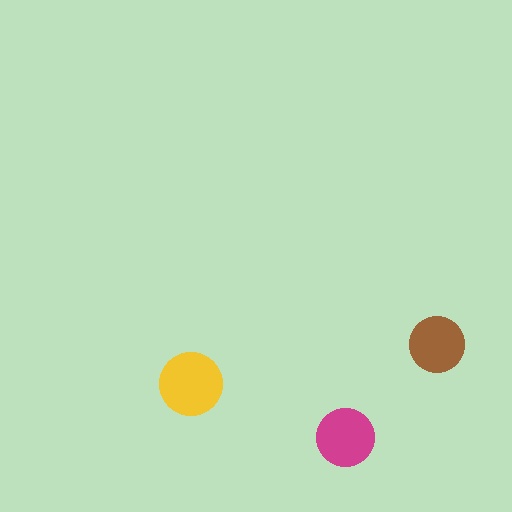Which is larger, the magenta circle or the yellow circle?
The yellow one.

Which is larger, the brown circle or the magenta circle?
The magenta one.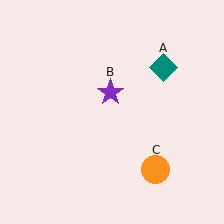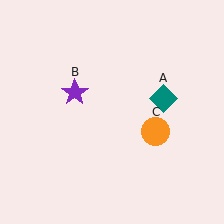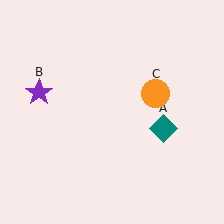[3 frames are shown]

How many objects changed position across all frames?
3 objects changed position: teal diamond (object A), purple star (object B), orange circle (object C).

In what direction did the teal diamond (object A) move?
The teal diamond (object A) moved down.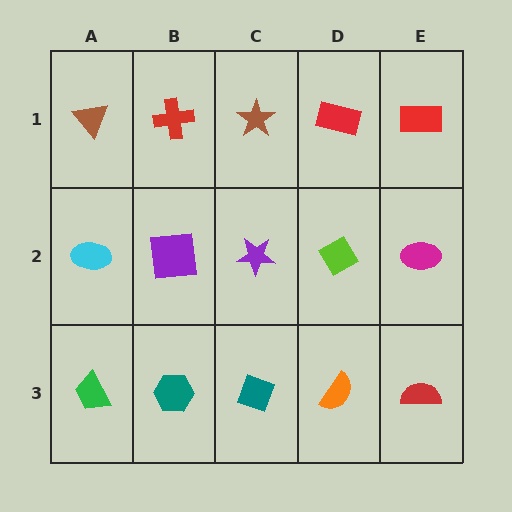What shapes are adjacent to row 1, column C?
A purple star (row 2, column C), a red cross (row 1, column B), a red rectangle (row 1, column D).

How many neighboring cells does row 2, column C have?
4.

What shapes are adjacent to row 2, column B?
A red cross (row 1, column B), a teal hexagon (row 3, column B), a cyan ellipse (row 2, column A), a purple star (row 2, column C).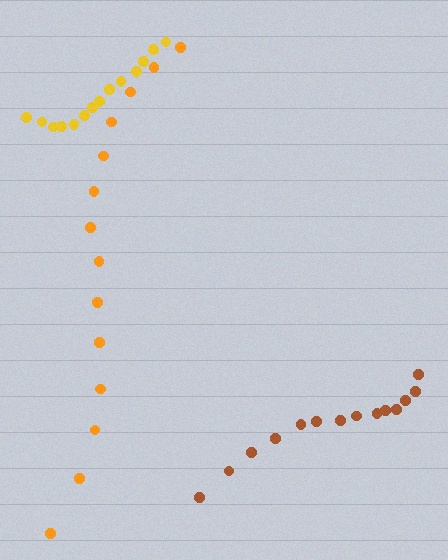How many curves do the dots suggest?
There are 3 distinct paths.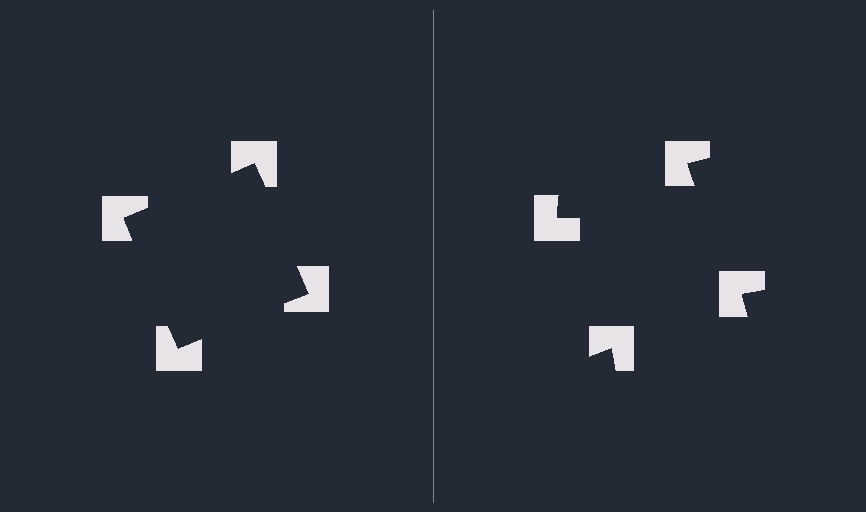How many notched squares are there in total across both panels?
8 — 4 on each side.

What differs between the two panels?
The notched squares are positioned identically on both sides; only the wedge orientations differ. On the left they align to a square; on the right they are misaligned.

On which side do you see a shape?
An illusory square appears on the left side. On the right side the wedge cuts are rotated, so no coherent shape forms.